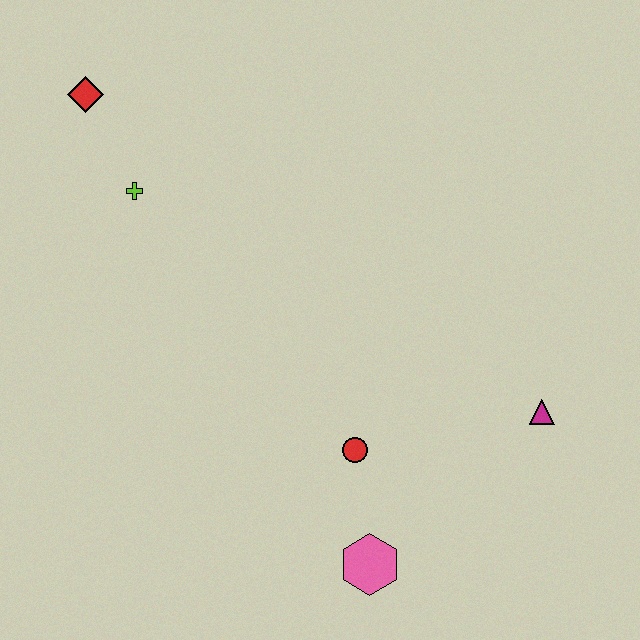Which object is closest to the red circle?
The pink hexagon is closest to the red circle.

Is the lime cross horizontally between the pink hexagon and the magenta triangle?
No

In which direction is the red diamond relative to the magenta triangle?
The red diamond is to the left of the magenta triangle.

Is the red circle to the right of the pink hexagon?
No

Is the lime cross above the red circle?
Yes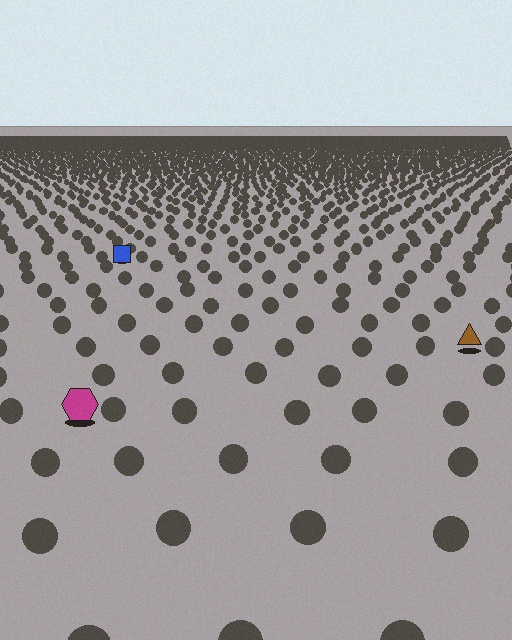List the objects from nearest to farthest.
From nearest to farthest: the magenta hexagon, the brown triangle, the blue square.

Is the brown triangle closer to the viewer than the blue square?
Yes. The brown triangle is closer — you can tell from the texture gradient: the ground texture is coarser near it.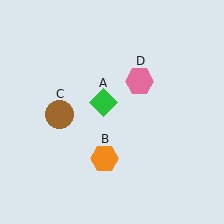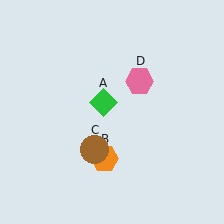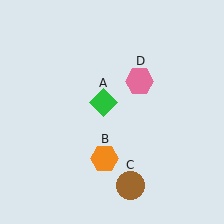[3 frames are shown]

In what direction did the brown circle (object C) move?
The brown circle (object C) moved down and to the right.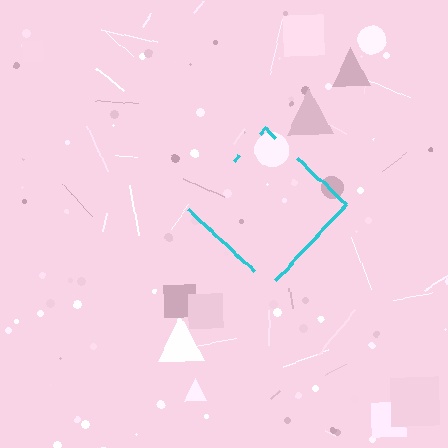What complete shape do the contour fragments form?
The contour fragments form a diamond.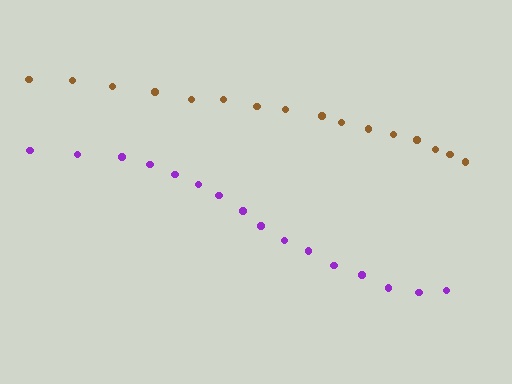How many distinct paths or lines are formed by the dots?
There are 2 distinct paths.